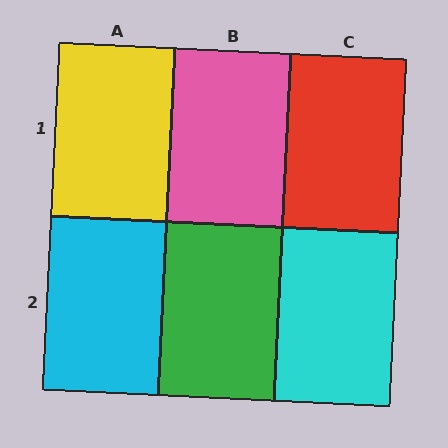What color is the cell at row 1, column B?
Pink.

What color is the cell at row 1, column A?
Yellow.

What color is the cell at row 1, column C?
Red.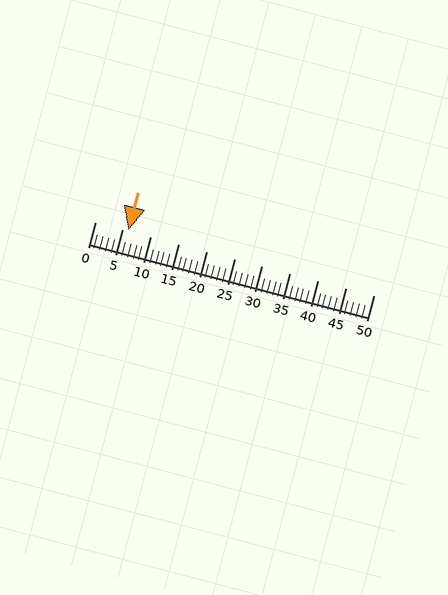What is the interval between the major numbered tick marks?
The major tick marks are spaced 5 units apart.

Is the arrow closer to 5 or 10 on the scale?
The arrow is closer to 5.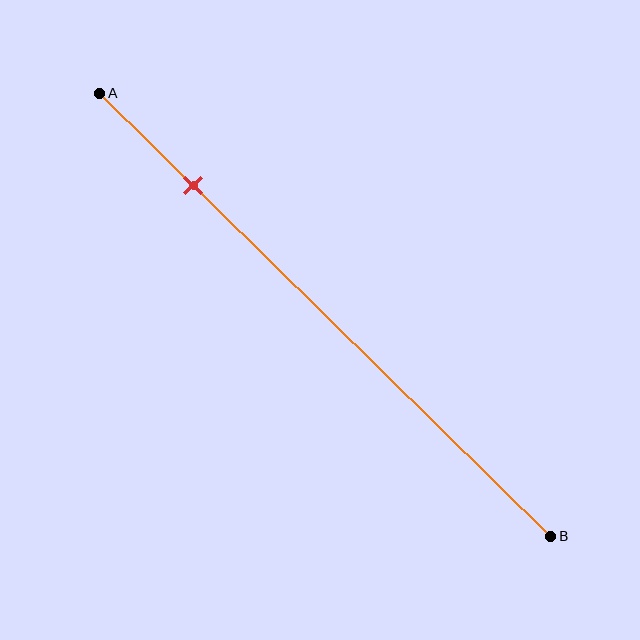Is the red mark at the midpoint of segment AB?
No, the mark is at about 20% from A, not at the 50% midpoint.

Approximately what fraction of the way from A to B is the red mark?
The red mark is approximately 20% of the way from A to B.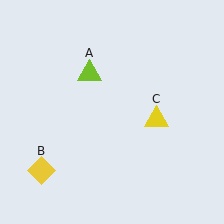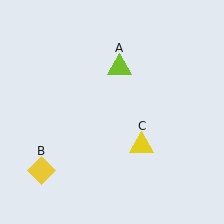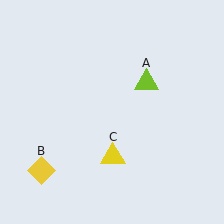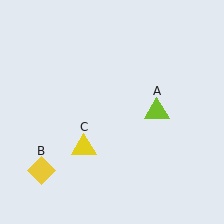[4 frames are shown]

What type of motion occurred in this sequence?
The lime triangle (object A), yellow triangle (object C) rotated clockwise around the center of the scene.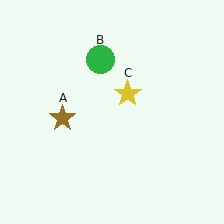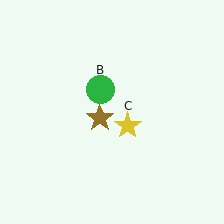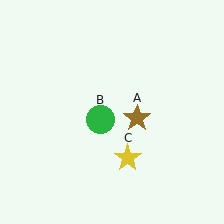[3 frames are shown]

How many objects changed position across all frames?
3 objects changed position: brown star (object A), green circle (object B), yellow star (object C).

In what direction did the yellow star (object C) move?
The yellow star (object C) moved down.